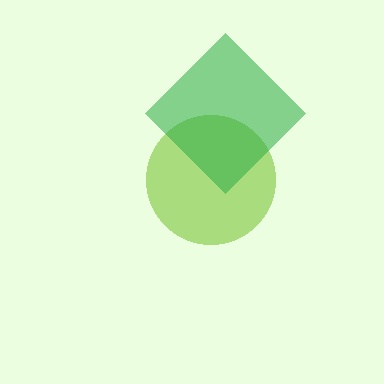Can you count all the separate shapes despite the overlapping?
Yes, there are 2 separate shapes.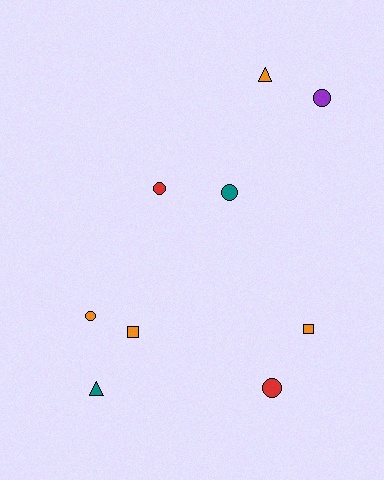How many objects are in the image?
There are 9 objects.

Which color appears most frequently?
Orange, with 4 objects.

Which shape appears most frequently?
Circle, with 5 objects.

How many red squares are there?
There are no red squares.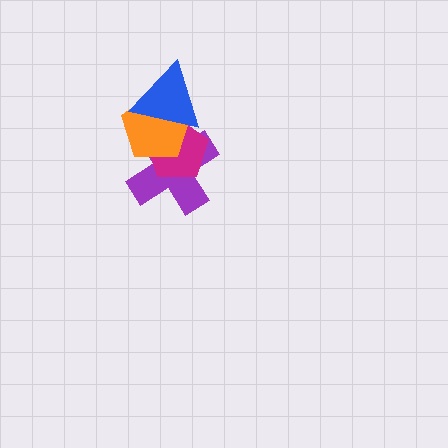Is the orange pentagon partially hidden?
Yes, it is partially covered by another shape.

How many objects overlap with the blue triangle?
3 objects overlap with the blue triangle.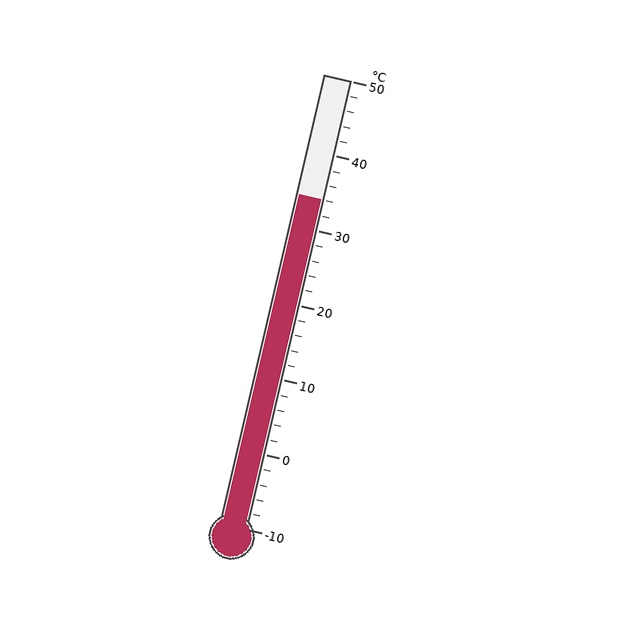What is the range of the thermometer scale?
The thermometer scale ranges from -10°C to 50°C.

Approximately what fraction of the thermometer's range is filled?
The thermometer is filled to approximately 75% of its range.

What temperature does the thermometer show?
The thermometer shows approximately 34°C.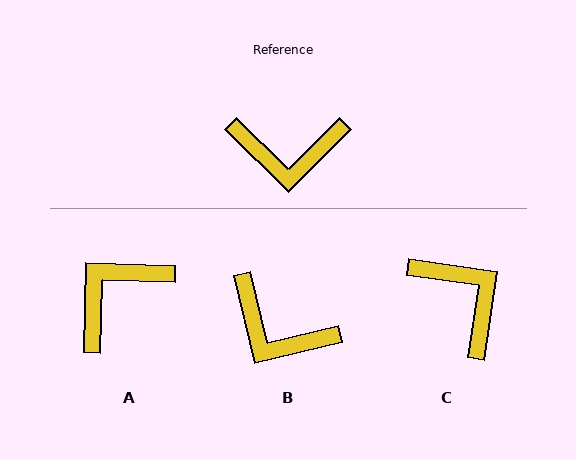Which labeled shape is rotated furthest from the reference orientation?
A, about 137 degrees away.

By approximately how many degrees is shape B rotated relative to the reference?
Approximately 32 degrees clockwise.